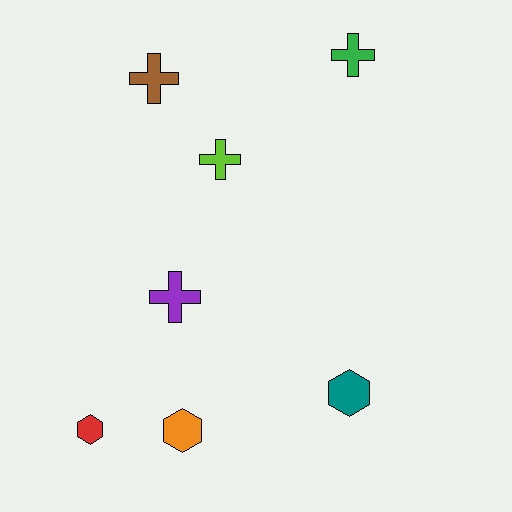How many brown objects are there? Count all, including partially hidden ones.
There is 1 brown object.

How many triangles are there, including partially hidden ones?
There are no triangles.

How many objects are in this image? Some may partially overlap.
There are 7 objects.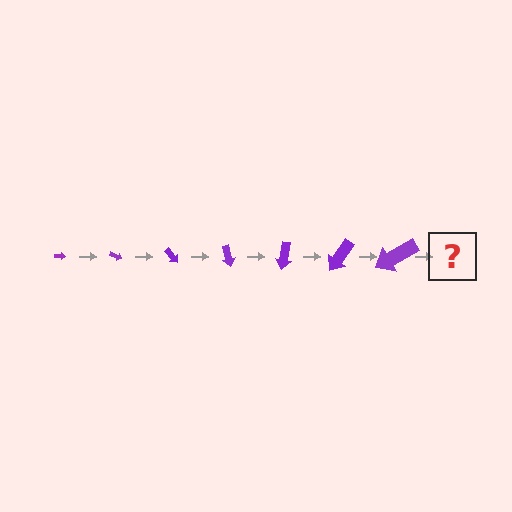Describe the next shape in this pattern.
It should be an arrow, larger than the previous one and rotated 175 degrees from the start.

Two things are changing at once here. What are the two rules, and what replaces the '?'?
The two rules are that the arrow grows larger each step and it rotates 25 degrees each step. The '?' should be an arrow, larger than the previous one and rotated 175 degrees from the start.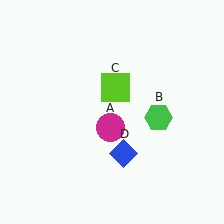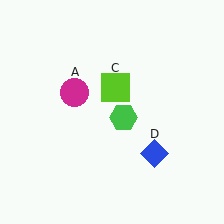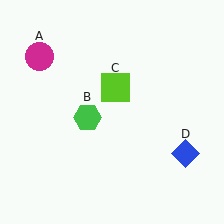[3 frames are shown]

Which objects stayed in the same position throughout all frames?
Lime square (object C) remained stationary.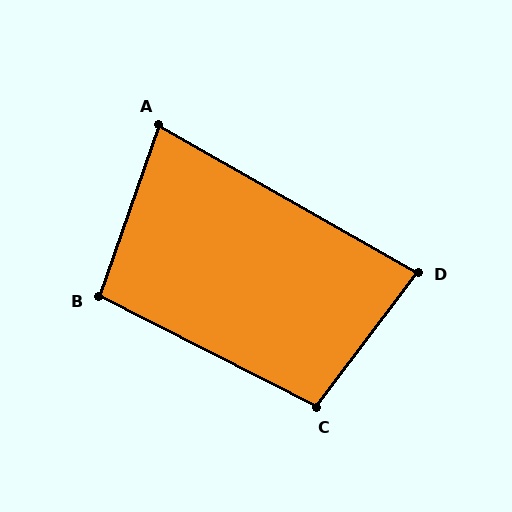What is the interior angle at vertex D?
Approximately 83 degrees (acute).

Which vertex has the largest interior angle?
C, at approximately 100 degrees.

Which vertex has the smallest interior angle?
A, at approximately 80 degrees.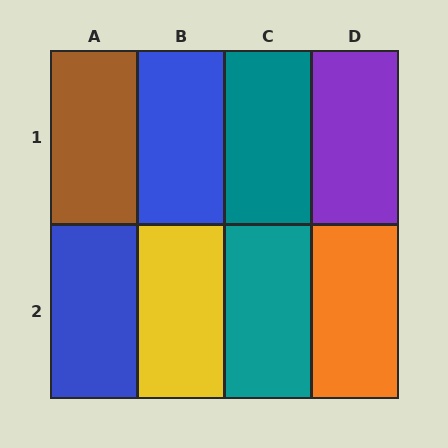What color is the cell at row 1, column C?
Teal.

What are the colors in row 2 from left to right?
Blue, yellow, teal, orange.